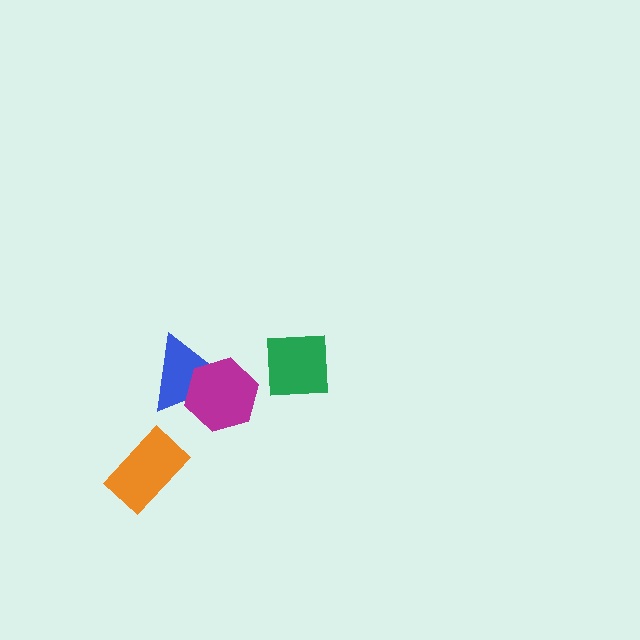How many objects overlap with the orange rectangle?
0 objects overlap with the orange rectangle.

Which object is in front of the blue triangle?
The magenta hexagon is in front of the blue triangle.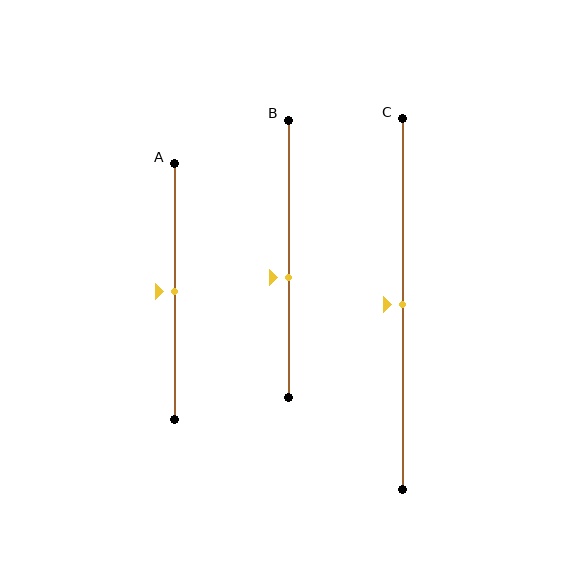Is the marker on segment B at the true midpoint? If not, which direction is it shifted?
No, the marker on segment B is shifted downward by about 7% of the segment length.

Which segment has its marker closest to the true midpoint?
Segment A has its marker closest to the true midpoint.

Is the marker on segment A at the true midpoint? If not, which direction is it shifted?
Yes, the marker on segment A is at the true midpoint.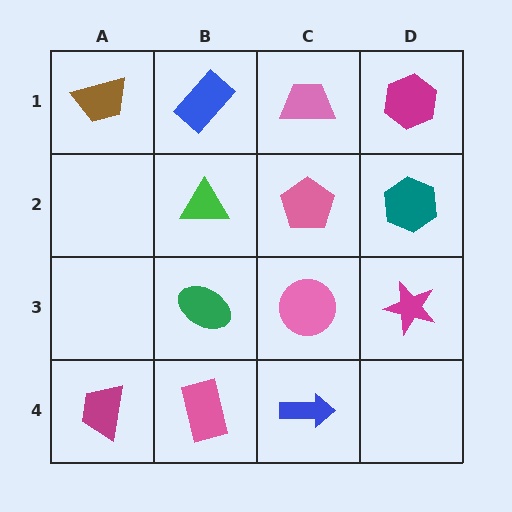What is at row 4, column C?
A blue arrow.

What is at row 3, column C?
A pink circle.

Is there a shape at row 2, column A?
No, that cell is empty.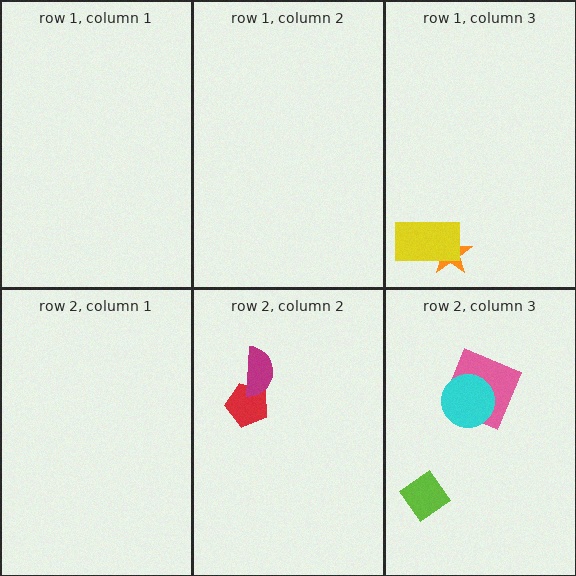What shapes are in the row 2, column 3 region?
The lime diamond, the pink square, the cyan circle.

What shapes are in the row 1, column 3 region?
The orange star, the yellow rectangle.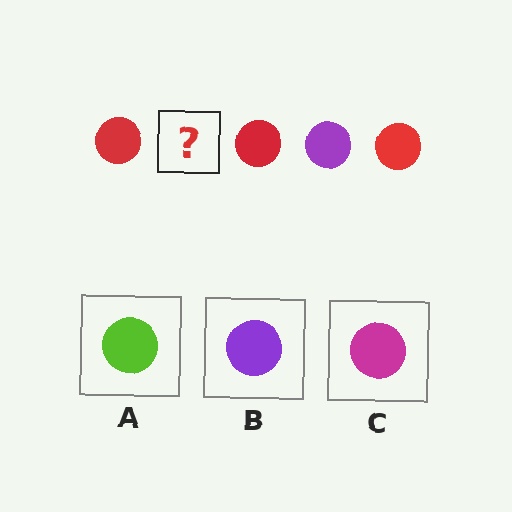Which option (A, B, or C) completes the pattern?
B.